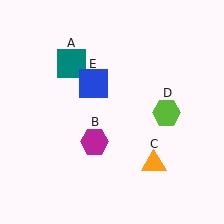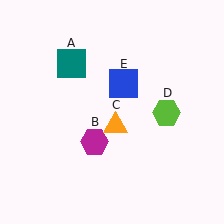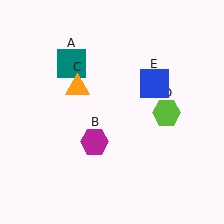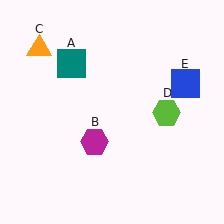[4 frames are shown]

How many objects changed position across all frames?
2 objects changed position: orange triangle (object C), blue square (object E).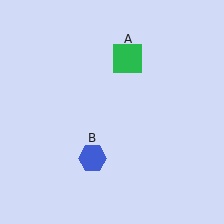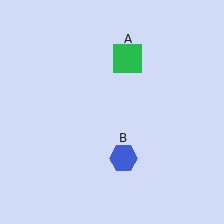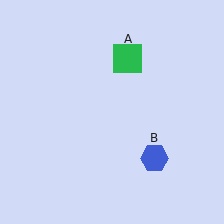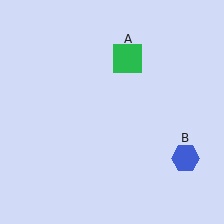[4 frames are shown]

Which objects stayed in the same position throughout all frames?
Green square (object A) remained stationary.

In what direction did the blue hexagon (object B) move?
The blue hexagon (object B) moved right.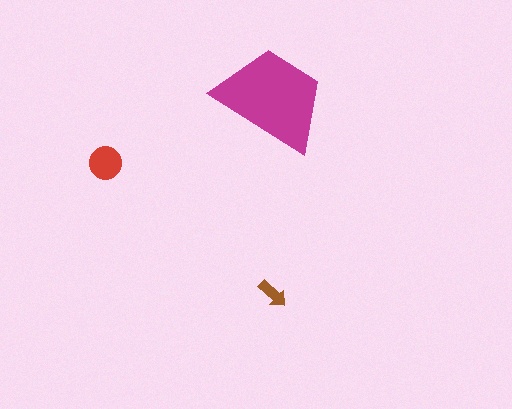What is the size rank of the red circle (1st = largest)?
2nd.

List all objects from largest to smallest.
The magenta trapezoid, the red circle, the brown arrow.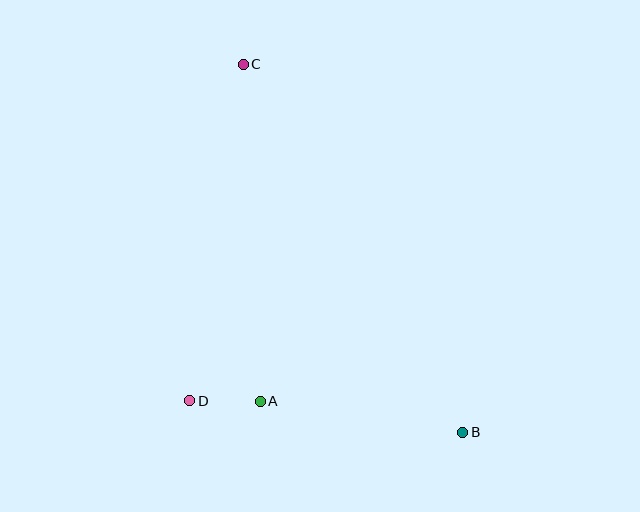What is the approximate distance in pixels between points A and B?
The distance between A and B is approximately 205 pixels.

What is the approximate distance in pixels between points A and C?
The distance between A and C is approximately 338 pixels.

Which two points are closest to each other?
Points A and D are closest to each other.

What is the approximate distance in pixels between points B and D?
The distance between B and D is approximately 275 pixels.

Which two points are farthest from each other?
Points B and C are farthest from each other.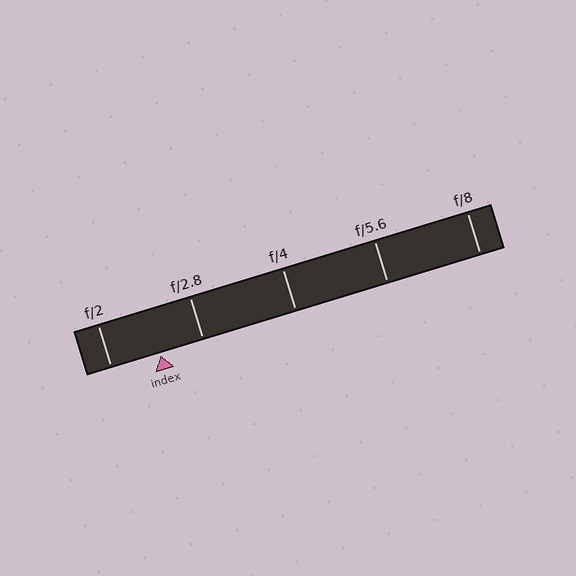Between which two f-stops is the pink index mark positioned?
The index mark is between f/2 and f/2.8.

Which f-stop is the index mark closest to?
The index mark is closest to f/2.8.